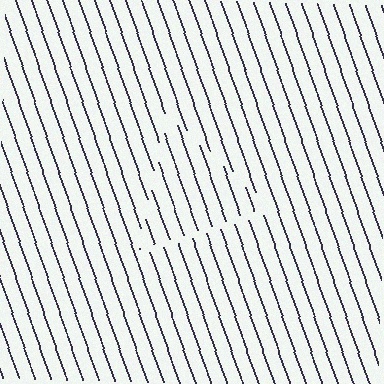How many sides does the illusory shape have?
3 sides — the line-ends trace a triangle.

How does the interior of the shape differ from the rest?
The interior of the shape contains the same grating, shifted by half a period — the contour is defined by the phase discontinuity where line-ends from the inner and outer gratings abut.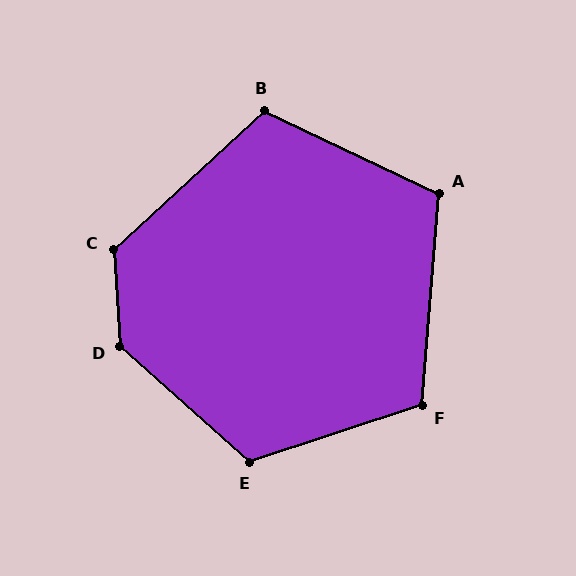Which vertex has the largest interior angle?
D, at approximately 135 degrees.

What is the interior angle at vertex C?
Approximately 129 degrees (obtuse).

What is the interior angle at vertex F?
Approximately 113 degrees (obtuse).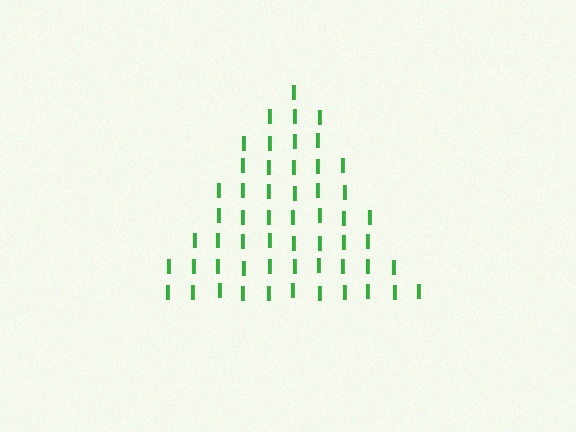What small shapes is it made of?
It is made of small letter I's.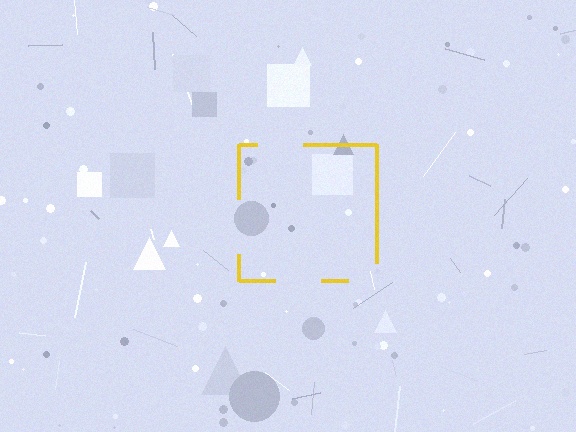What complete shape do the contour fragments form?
The contour fragments form a square.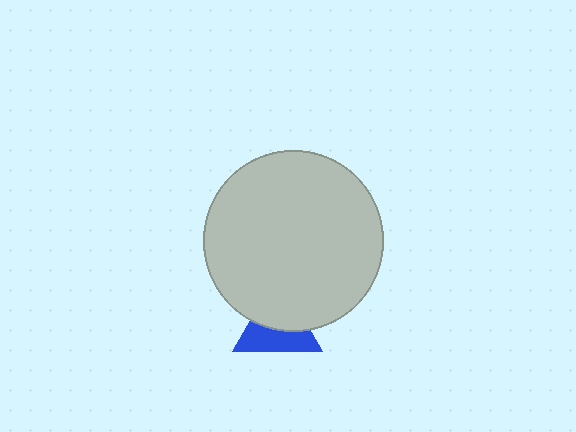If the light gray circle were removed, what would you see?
You would see the complete blue triangle.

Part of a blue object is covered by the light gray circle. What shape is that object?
It is a triangle.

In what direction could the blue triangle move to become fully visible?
The blue triangle could move down. That would shift it out from behind the light gray circle entirely.